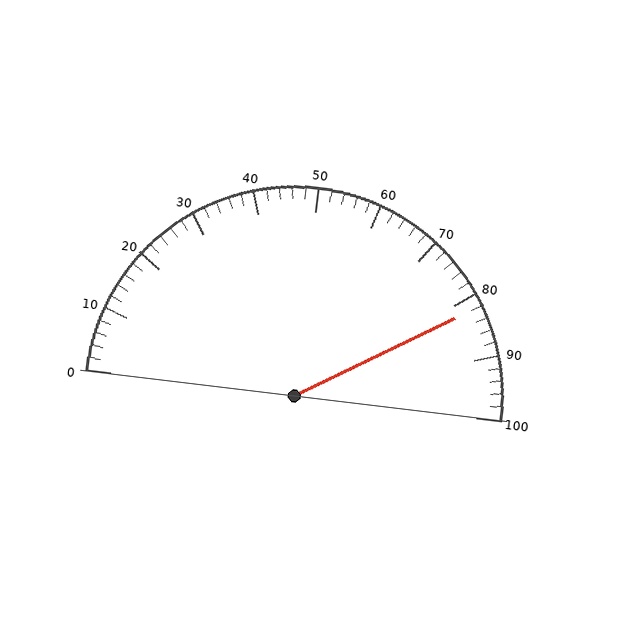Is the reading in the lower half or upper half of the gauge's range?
The reading is in the upper half of the range (0 to 100).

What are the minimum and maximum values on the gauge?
The gauge ranges from 0 to 100.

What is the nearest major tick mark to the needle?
The nearest major tick mark is 80.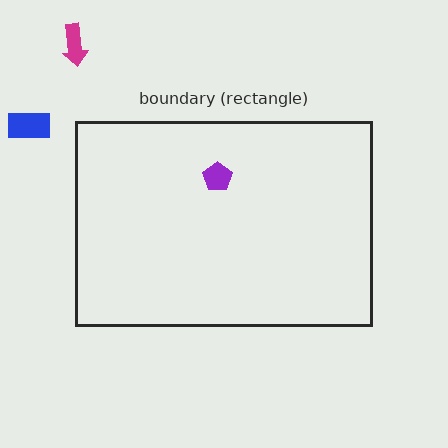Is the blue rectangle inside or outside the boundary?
Outside.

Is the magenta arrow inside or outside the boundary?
Outside.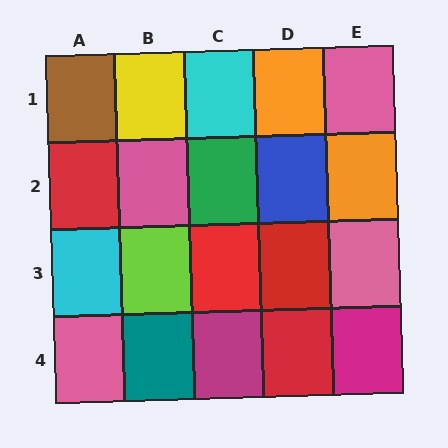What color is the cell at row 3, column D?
Red.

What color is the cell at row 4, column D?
Red.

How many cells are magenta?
2 cells are magenta.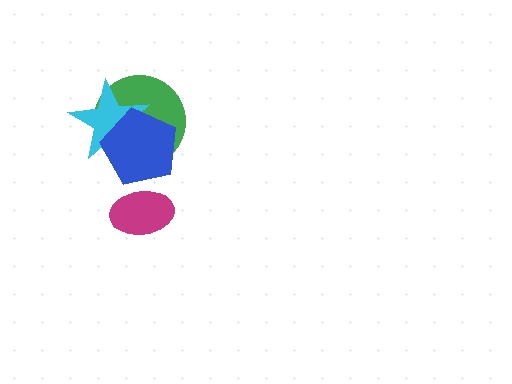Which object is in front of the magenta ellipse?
The blue pentagon is in front of the magenta ellipse.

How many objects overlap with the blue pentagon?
3 objects overlap with the blue pentagon.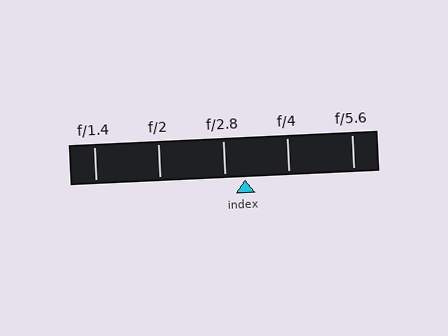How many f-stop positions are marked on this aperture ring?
There are 5 f-stop positions marked.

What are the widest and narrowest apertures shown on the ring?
The widest aperture shown is f/1.4 and the narrowest is f/5.6.